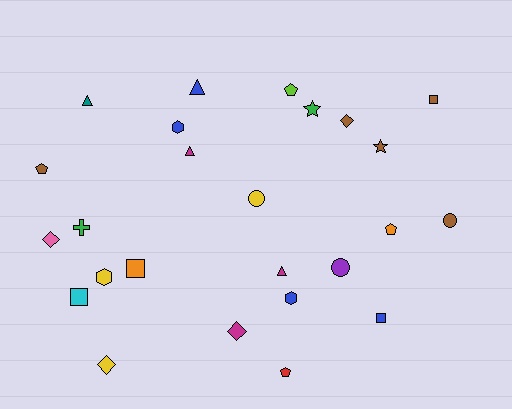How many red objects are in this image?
There is 1 red object.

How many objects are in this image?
There are 25 objects.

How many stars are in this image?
There are 2 stars.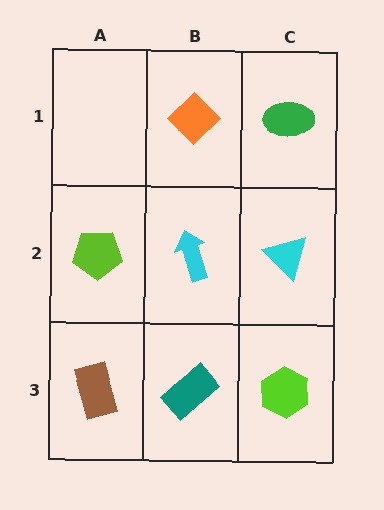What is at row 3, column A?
A brown rectangle.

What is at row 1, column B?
An orange diamond.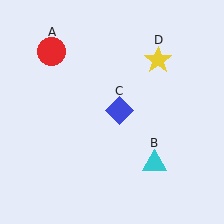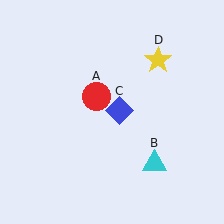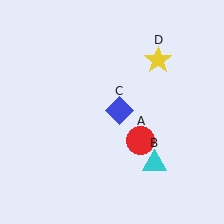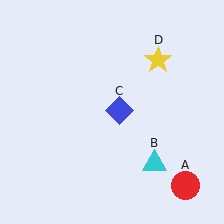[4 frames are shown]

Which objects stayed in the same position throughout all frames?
Cyan triangle (object B) and blue diamond (object C) and yellow star (object D) remained stationary.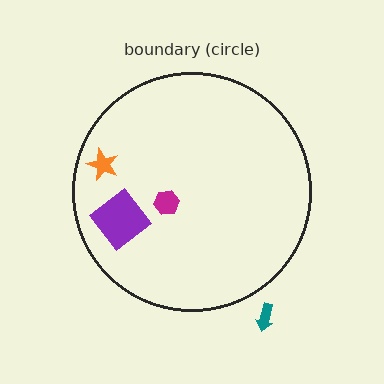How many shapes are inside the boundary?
3 inside, 1 outside.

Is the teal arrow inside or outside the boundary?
Outside.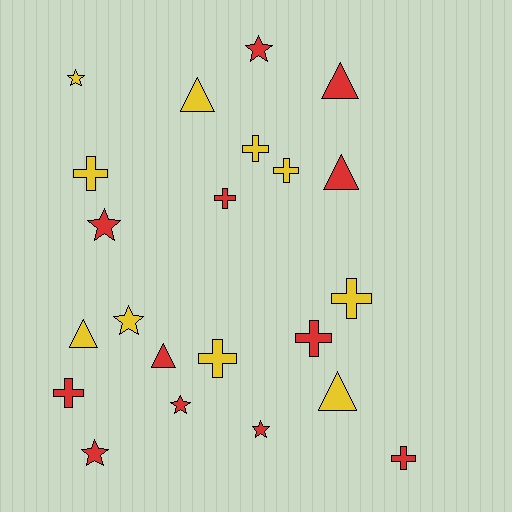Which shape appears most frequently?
Cross, with 9 objects.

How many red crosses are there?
There are 4 red crosses.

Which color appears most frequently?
Red, with 12 objects.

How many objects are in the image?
There are 22 objects.